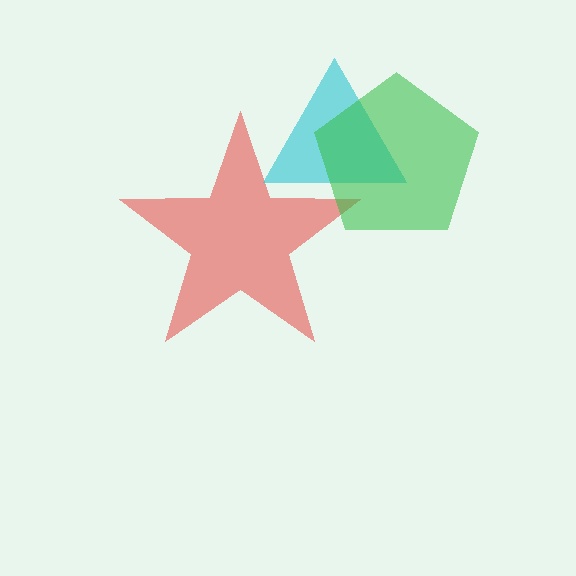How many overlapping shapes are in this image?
There are 3 overlapping shapes in the image.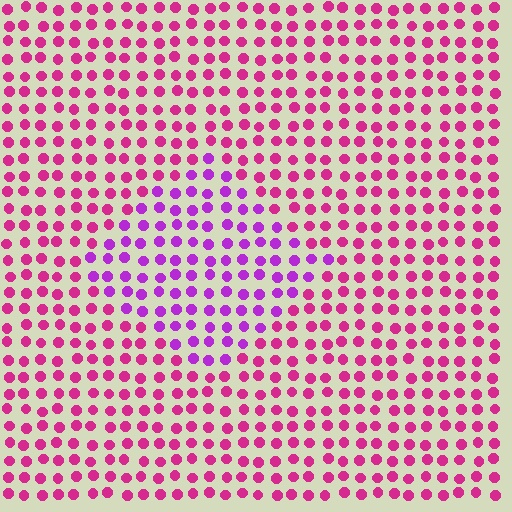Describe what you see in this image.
The image is filled with small magenta elements in a uniform arrangement. A diamond-shaped region is visible where the elements are tinted to a slightly different hue, forming a subtle color boundary.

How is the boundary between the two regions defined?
The boundary is defined purely by a slight shift in hue (about 36 degrees). Spacing, size, and orientation are identical on both sides.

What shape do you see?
I see a diamond.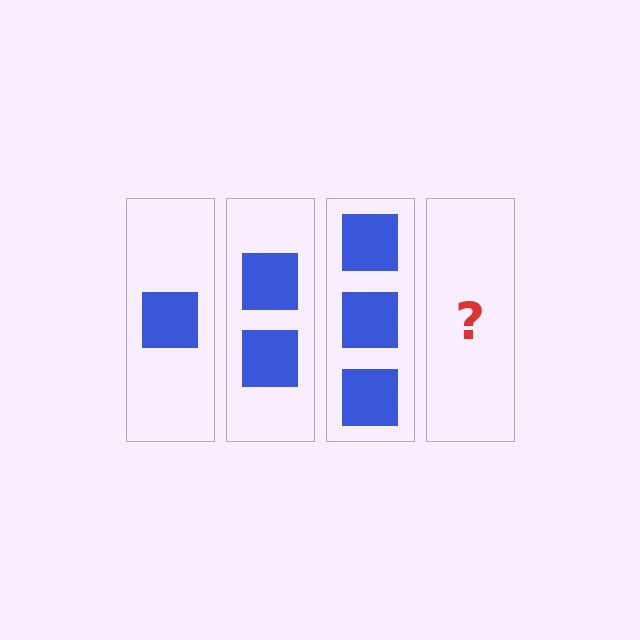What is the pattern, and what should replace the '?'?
The pattern is that each step adds one more square. The '?' should be 4 squares.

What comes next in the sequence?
The next element should be 4 squares.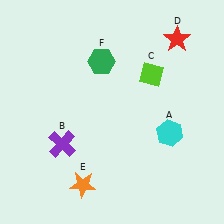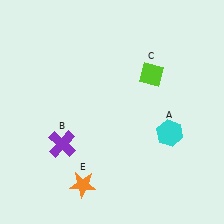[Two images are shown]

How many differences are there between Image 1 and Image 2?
There are 2 differences between the two images.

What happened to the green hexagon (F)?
The green hexagon (F) was removed in Image 2. It was in the top-left area of Image 1.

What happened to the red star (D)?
The red star (D) was removed in Image 2. It was in the top-right area of Image 1.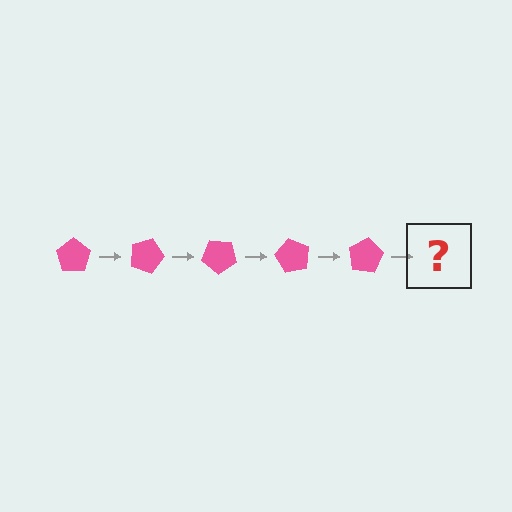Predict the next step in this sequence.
The next step is a pink pentagon rotated 100 degrees.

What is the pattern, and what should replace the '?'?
The pattern is that the pentagon rotates 20 degrees each step. The '?' should be a pink pentagon rotated 100 degrees.